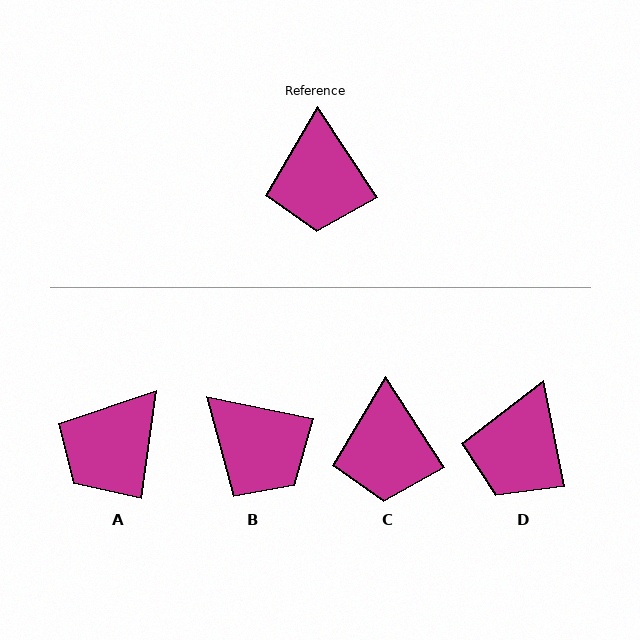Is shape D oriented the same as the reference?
No, it is off by about 22 degrees.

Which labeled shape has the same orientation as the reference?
C.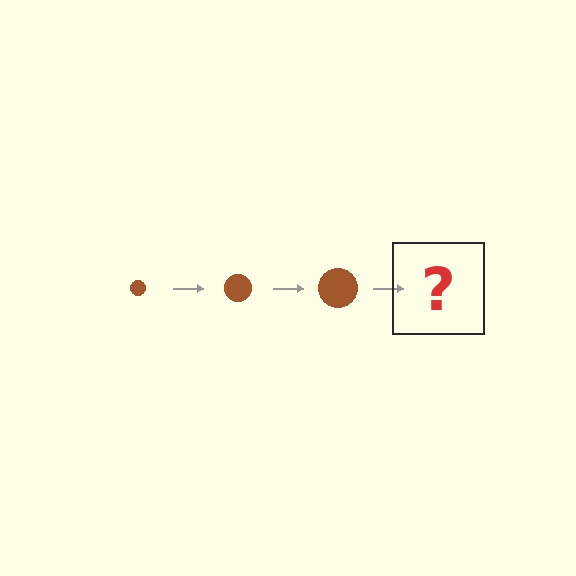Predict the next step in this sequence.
The next step is a brown circle, larger than the previous one.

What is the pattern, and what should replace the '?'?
The pattern is that the circle gets progressively larger each step. The '?' should be a brown circle, larger than the previous one.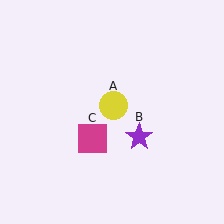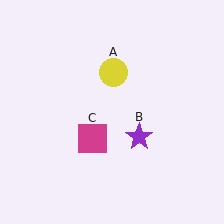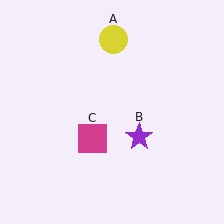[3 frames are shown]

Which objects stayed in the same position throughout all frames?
Purple star (object B) and magenta square (object C) remained stationary.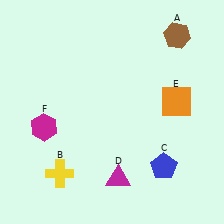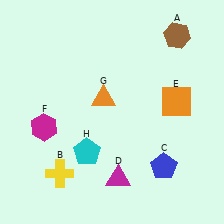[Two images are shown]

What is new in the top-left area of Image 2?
An orange triangle (G) was added in the top-left area of Image 2.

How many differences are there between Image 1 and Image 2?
There are 2 differences between the two images.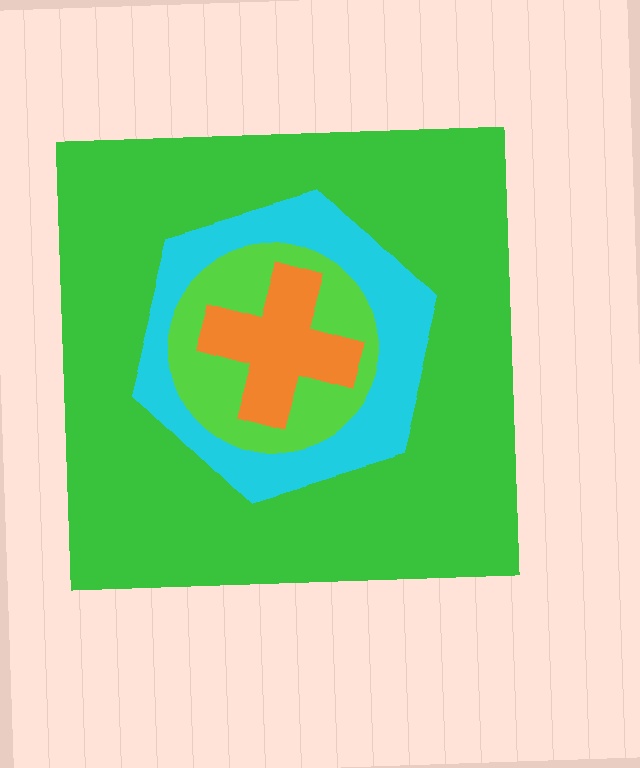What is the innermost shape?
The orange cross.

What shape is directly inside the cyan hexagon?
The lime circle.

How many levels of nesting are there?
4.